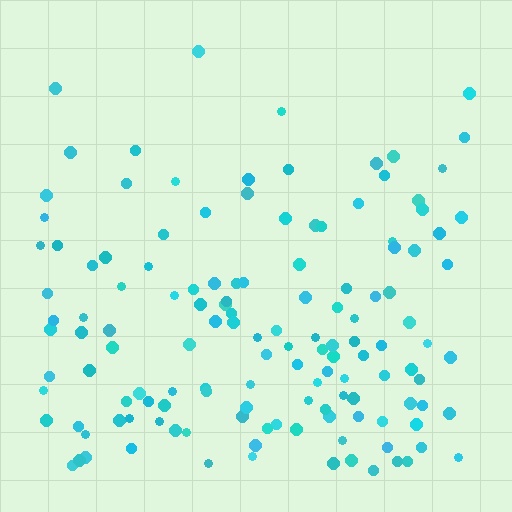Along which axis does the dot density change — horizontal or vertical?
Vertical.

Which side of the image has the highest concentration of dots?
The bottom.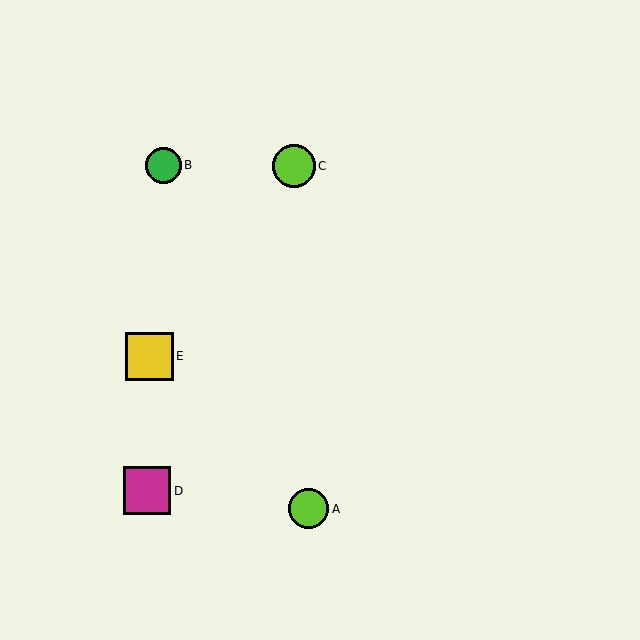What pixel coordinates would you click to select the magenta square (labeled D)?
Click at (147, 491) to select the magenta square D.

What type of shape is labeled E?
Shape E is a yellow square.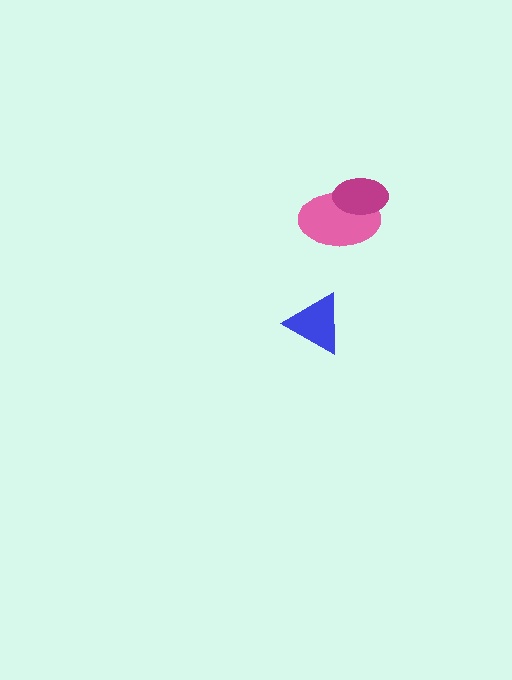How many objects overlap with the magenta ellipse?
1 object overlaps with the magenta ellipse.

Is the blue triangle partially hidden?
No, no other shape covers it.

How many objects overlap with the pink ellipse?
1 object overlaps with the pink ellipse.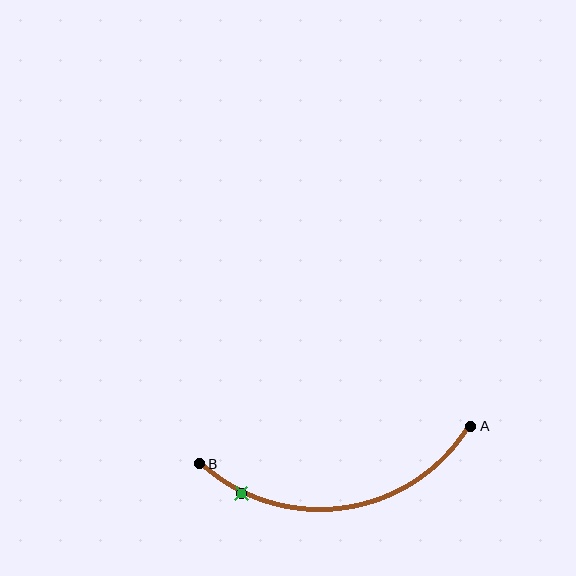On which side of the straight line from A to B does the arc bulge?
The arc bulges below the straight line connecting A and B.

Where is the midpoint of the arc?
The arc midpoint is the point on the curve farthest from the straight line joining A and B. It sits below that line.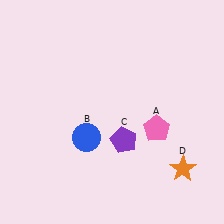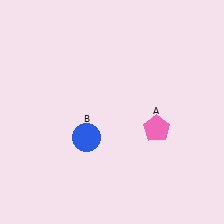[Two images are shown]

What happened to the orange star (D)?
The orange star (D) was removed in Image 2. It was in the bottom-right area of Image 1.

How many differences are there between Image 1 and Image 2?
There are 2 differences between the two images.